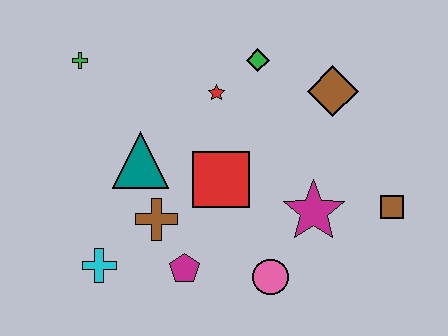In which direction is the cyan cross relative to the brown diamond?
The cyan cross is to the left of the brown diamond.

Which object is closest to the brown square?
The magenta star is closest to the brown square.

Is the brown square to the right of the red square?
Yes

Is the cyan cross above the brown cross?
No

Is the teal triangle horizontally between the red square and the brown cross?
No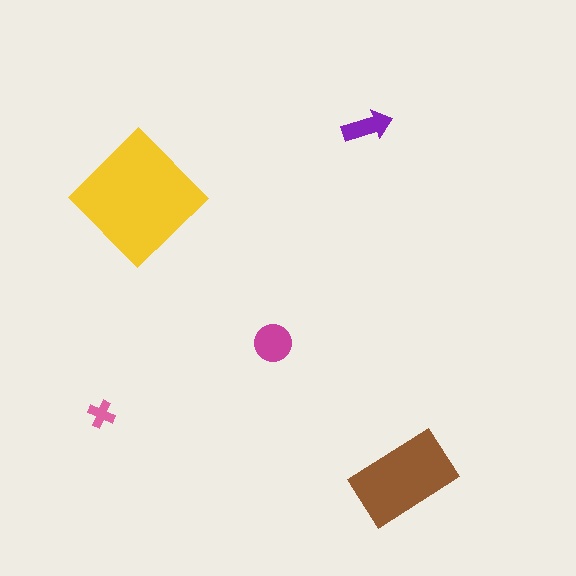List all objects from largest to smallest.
The yellow diamond, the brown rectangle, the magenta circle, the purple arrow, the pink cross.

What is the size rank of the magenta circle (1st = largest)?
3rd.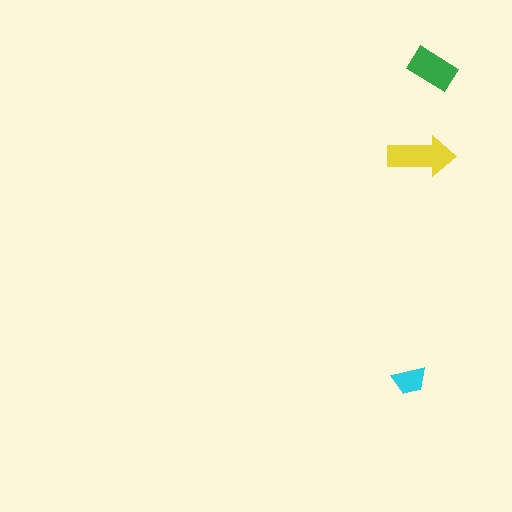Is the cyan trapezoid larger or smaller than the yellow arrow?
Smaller.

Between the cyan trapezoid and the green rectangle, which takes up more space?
The green rectangle.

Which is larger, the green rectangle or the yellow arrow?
The yellow arrow.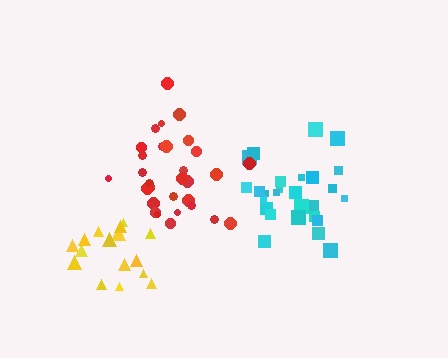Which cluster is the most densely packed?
Yellow.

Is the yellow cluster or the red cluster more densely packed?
Yellow.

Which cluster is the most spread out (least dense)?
Red.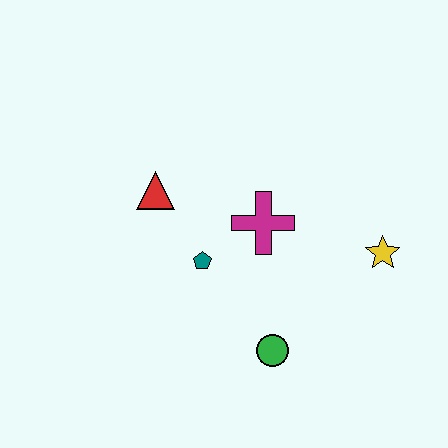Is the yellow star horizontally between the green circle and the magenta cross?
No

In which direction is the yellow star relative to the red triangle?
The yellow star is to the right of the red triangle.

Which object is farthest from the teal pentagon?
The yellow star is farthest from the teal pentagon.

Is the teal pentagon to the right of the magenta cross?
No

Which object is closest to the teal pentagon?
The magenta cross is closest to the teal pentagon.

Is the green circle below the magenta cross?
Yes